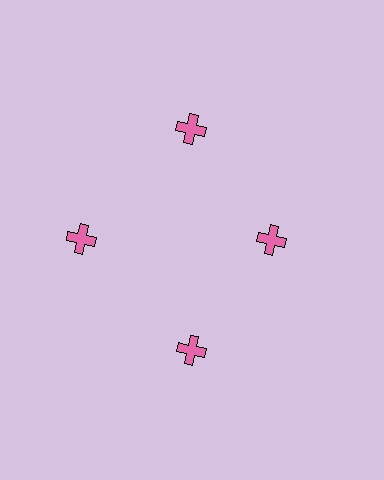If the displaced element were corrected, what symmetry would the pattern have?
It would have 4-fold rotational symmetry — the pattern would map onto itself every 90 degrees.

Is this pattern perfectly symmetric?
No. The 4 pink crosses are arranged in a ring, but one element near the 3 o'clock position is pulled inward toward the center, breaking the 4-fold rotational symmetry.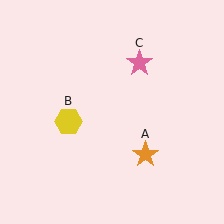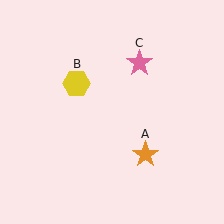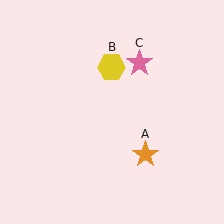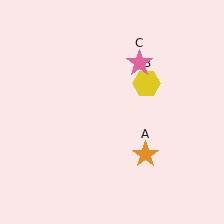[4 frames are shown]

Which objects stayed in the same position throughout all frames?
Orange star (object A) and pink star (object C) remained stationary.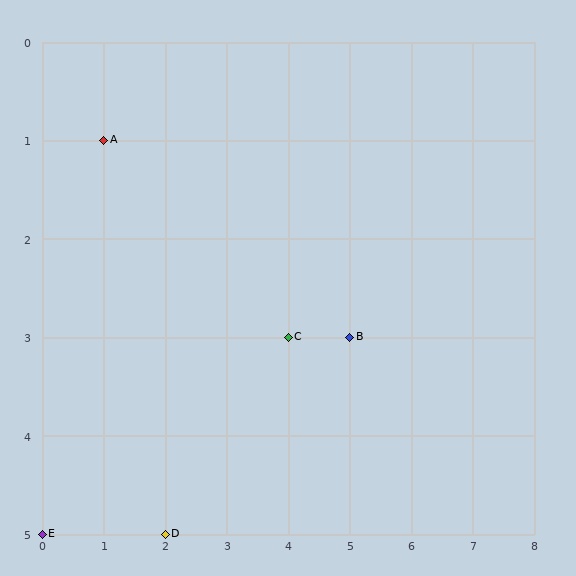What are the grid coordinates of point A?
Point A is at grid coordinates (1, 1).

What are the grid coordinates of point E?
Point E is at grid coordinates (0, 5).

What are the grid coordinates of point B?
Point B is at grid coordinates (5, 3).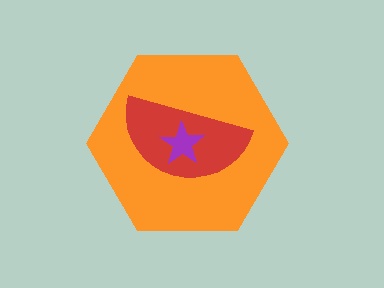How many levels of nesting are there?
3.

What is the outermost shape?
The orange hexagon.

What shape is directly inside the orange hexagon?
The red semicircle.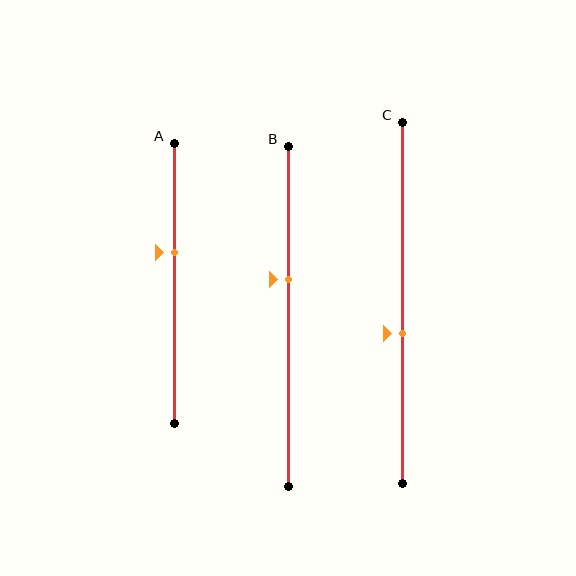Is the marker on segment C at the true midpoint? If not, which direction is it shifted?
No, the marker on segment C is shifted downward by about 8% of the segment length.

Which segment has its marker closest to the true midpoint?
Segment C has its marker closest to the true midpoint.